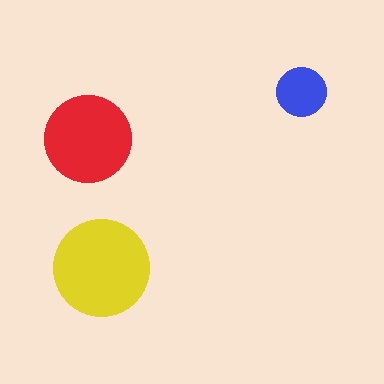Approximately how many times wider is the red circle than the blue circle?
About 2 times wider.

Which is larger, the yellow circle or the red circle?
The yellow one.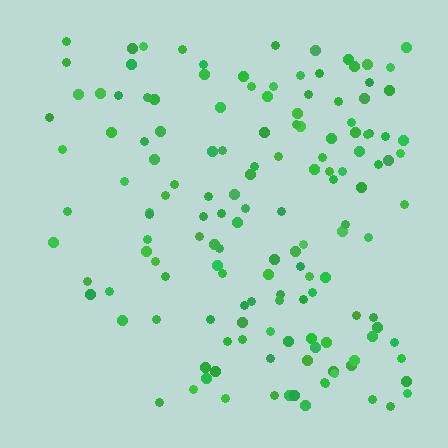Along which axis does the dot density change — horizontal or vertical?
Horizontal.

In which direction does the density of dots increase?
From left to right, with the right side densest.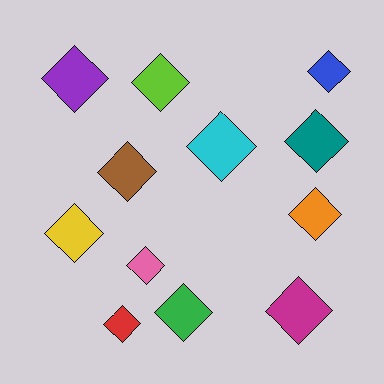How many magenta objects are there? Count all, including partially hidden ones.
There is 1 magenta object.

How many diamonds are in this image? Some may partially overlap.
There are 12 diamonds.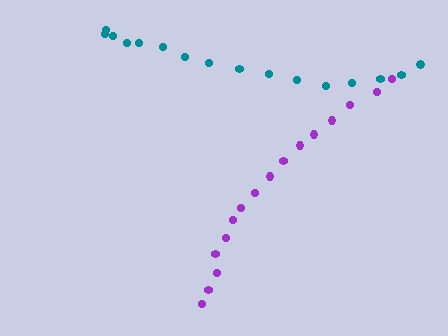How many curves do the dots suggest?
There are 2 distinct paths.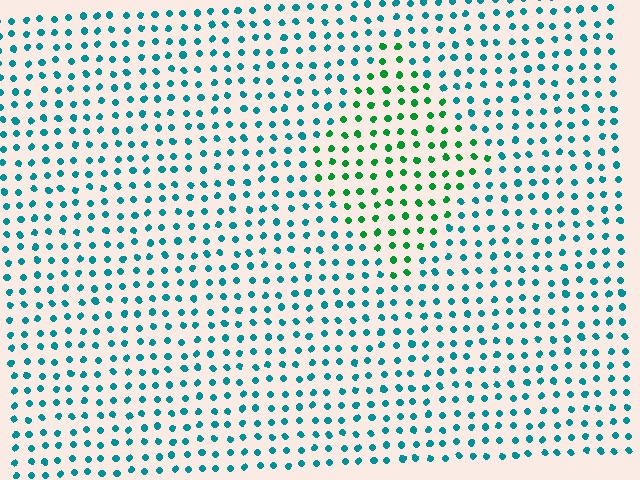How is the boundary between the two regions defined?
The boundary is defined purely by a slight shift in hue (about 46 degrees). Spacing, size, and orientation are identical on both sides.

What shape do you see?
I see a diamond.